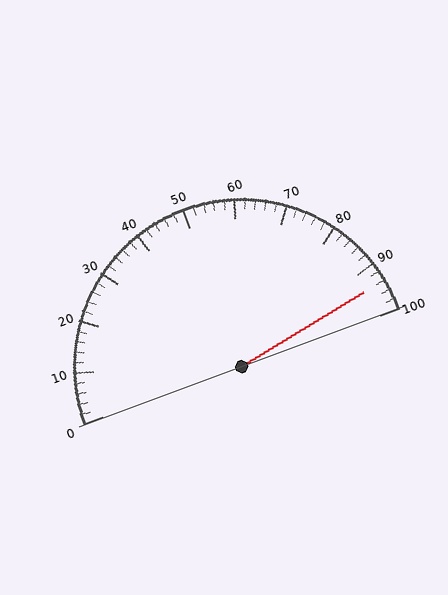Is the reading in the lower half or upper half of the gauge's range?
The reading is in the upper half of the range (0 to 100).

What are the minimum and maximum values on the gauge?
The gauge ranges from 0 to 100.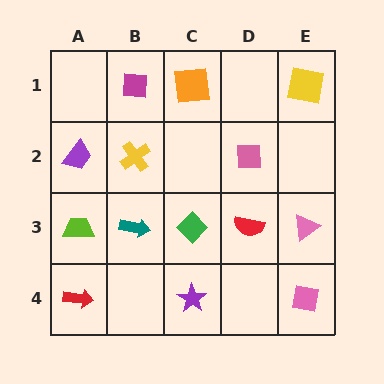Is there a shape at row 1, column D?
No, that cell is empty.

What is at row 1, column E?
A yellow square.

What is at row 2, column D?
A pink square.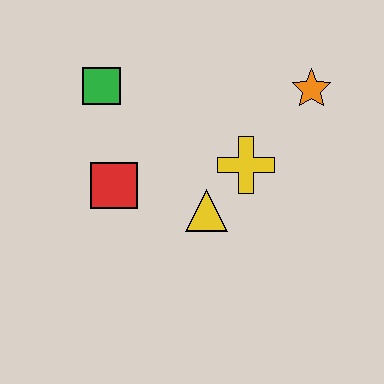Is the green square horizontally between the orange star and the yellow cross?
No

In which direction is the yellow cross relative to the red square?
The yellow cross is to the right of the red square.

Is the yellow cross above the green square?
No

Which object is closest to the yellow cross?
The yellow triangle is closest to the yellow cross.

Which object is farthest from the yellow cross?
The green square is farthest from the yellow cross.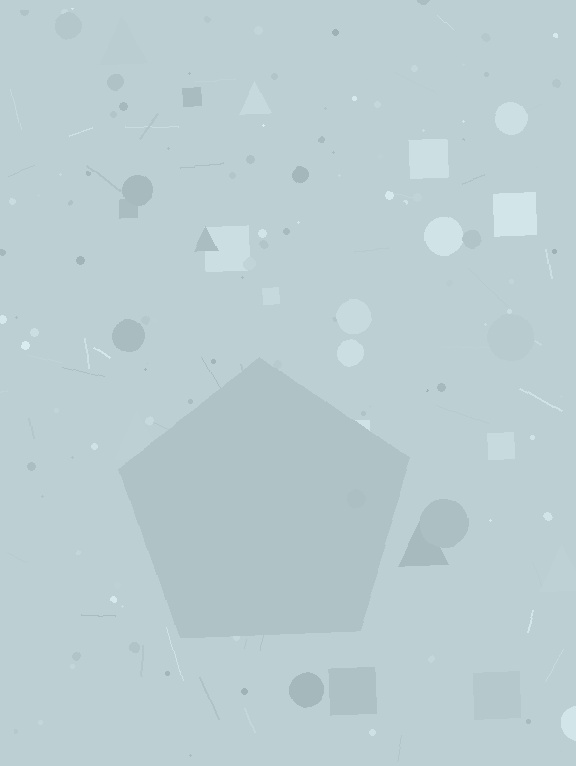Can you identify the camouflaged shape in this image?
The camouflaged shape is a pentagon.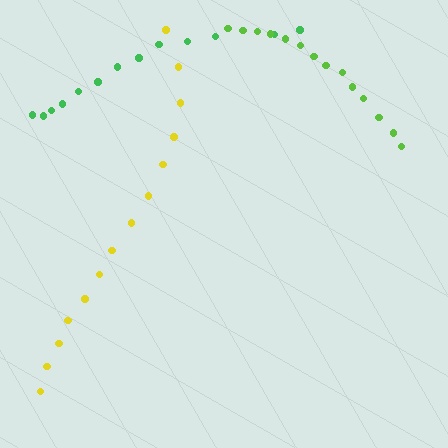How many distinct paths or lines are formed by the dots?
There are 3 distinct paths.